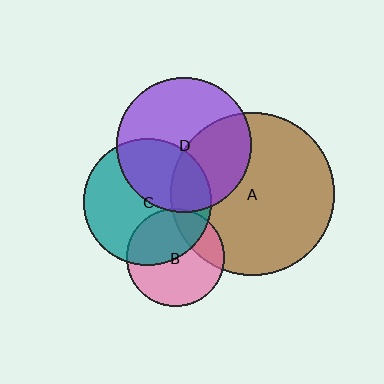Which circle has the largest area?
Circle A (brown).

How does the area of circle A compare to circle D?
Approximately 1.5 times.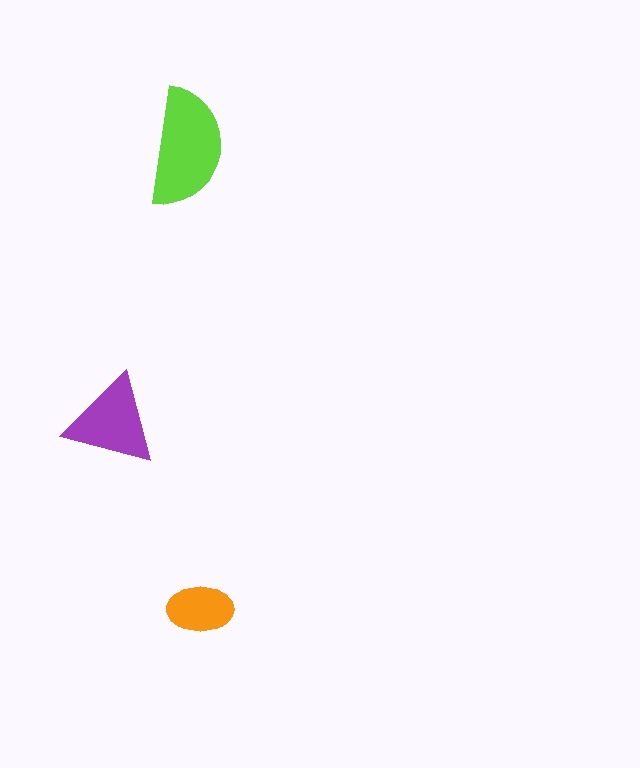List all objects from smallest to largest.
The orange ellipse, the purple triangle, the lime semicircle.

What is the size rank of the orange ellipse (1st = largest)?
3rd.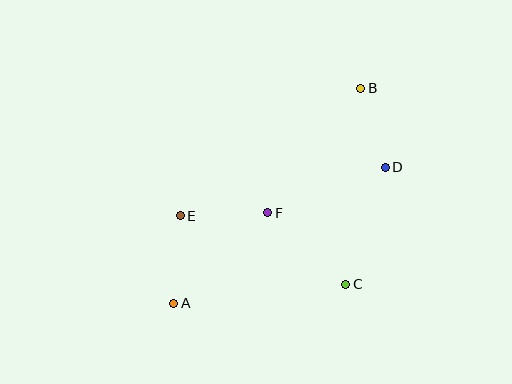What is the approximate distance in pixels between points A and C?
The distance between A and C is approximately 173 pixels.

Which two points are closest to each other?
Points B and D are closest to each other.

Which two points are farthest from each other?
Points A and B are farthest from each other.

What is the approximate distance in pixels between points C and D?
The distance between C and D is approximately 123 pixels.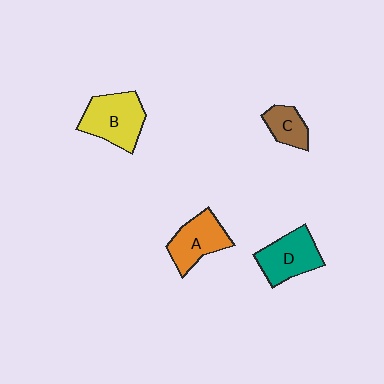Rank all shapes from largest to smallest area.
From largest to smallest: B (yellow), D (teal), A (orange), C (brown).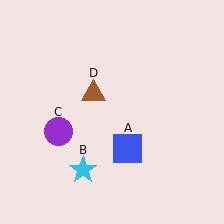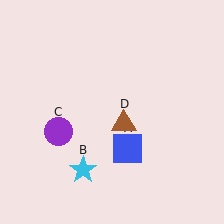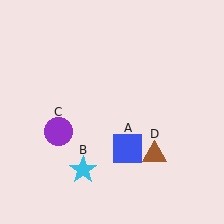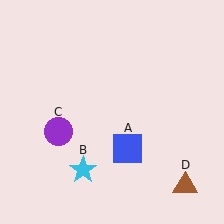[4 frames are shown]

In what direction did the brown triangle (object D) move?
The brown triangle (object D) moved down and to the right.